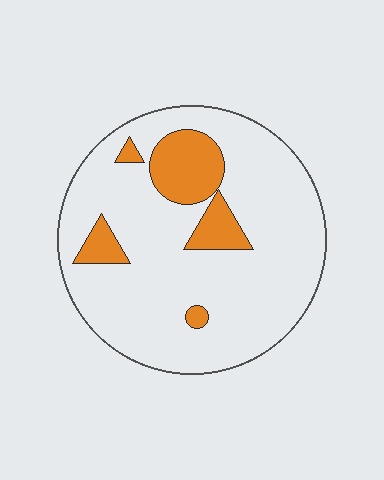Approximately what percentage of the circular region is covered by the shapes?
Approximately 15%.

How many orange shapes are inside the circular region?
5.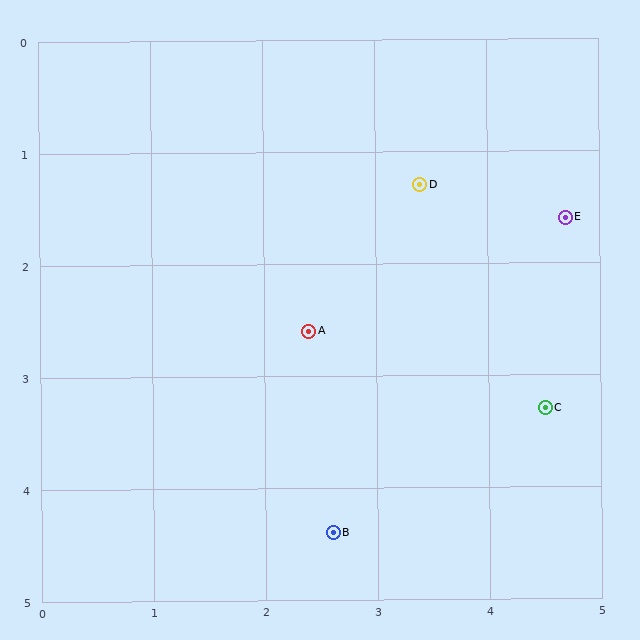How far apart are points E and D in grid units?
Points E and D are about 1.3 grid units apart.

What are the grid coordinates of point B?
Point B is at approximately (2.6, 4.4).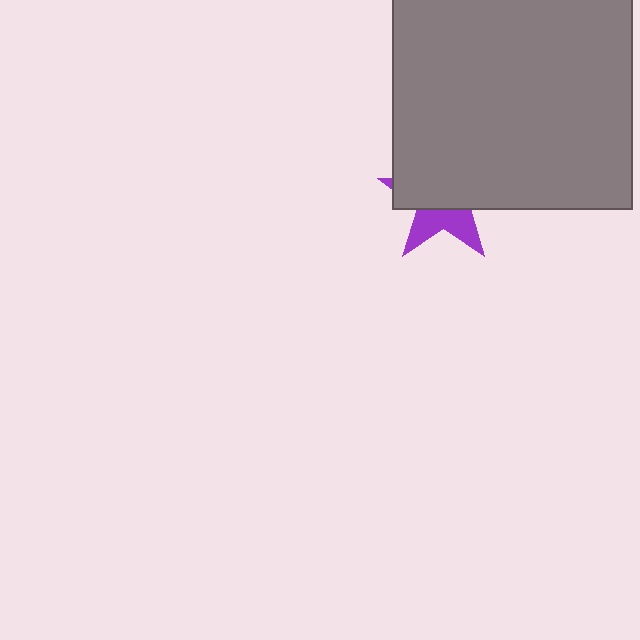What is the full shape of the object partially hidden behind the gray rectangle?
The partially hidden object is a purple star.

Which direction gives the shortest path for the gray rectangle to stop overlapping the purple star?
Moving up gives the shortest separation.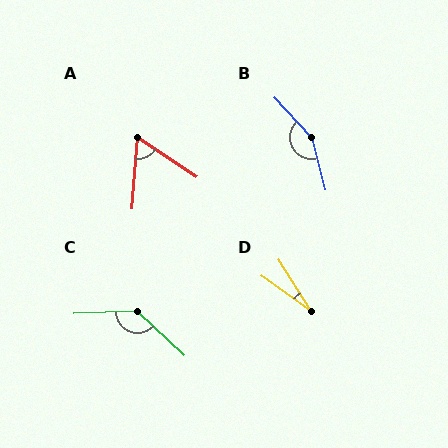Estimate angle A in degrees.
Approximately 62 degrees.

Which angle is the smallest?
D, at approximately 22 degrees.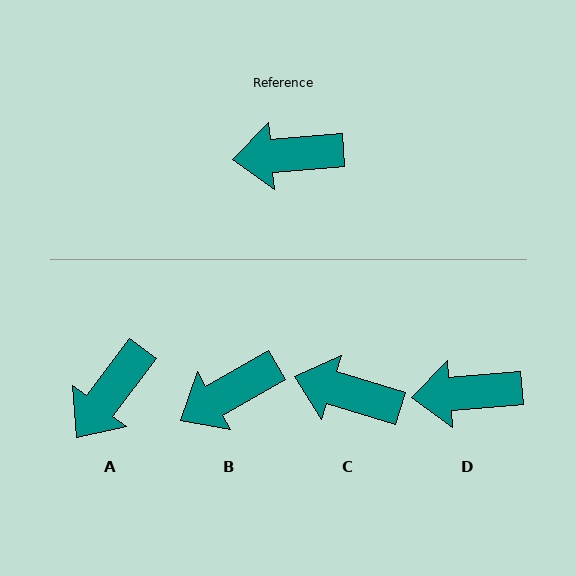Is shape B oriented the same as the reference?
No, it is off by about 25 degrees.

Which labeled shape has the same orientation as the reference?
D.